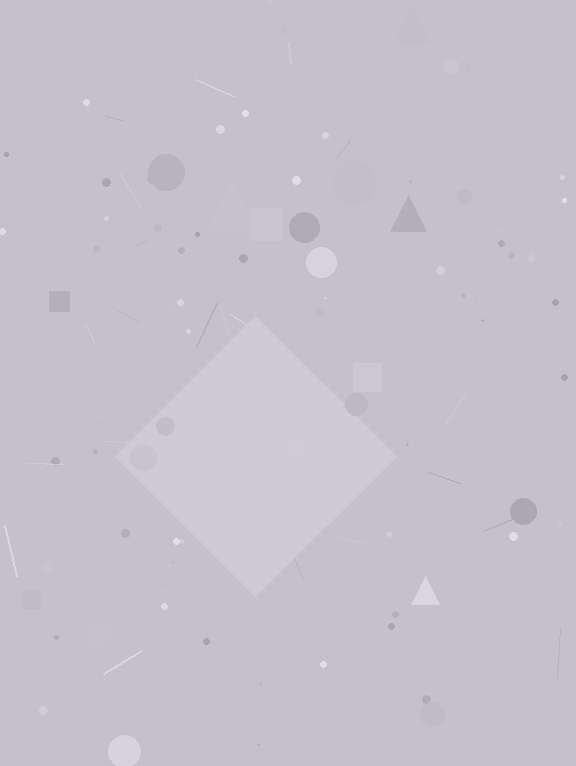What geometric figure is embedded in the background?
A diamond is embedded in the background.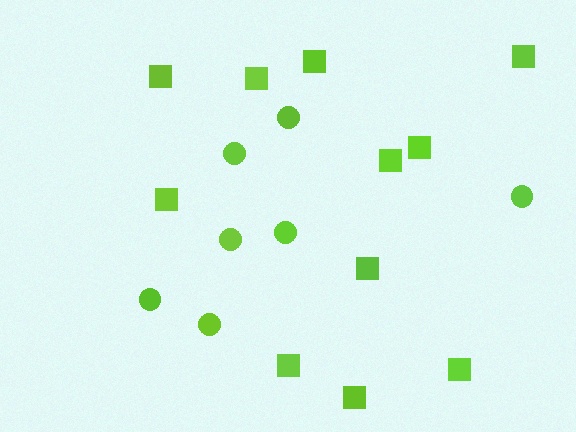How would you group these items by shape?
There are 2 groups: one group of squares (11) and one group of circles (7).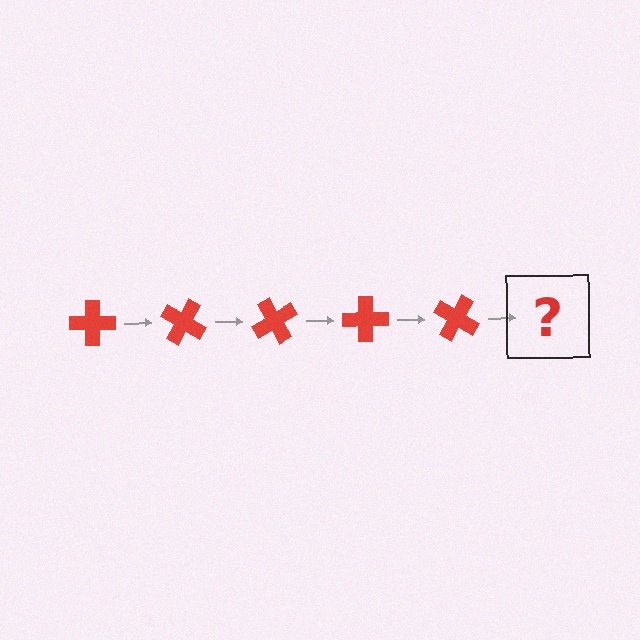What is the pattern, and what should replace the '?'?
The pattern is that the cross rotates 30 degrees each step. The '?' should be a red cross rotated 150 degrees.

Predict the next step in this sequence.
The next step is a red cross rotated 150 degrees.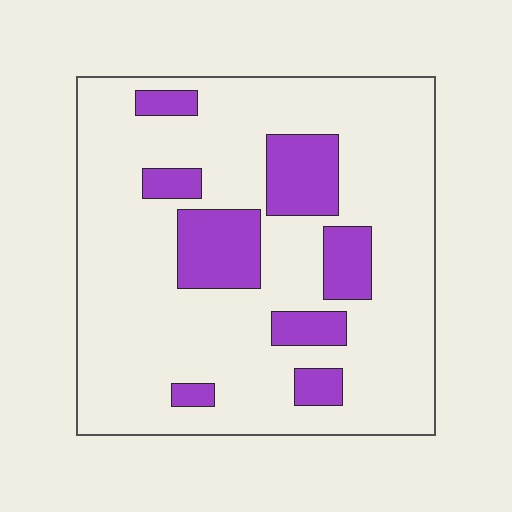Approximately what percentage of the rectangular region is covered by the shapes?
Approximately 20%.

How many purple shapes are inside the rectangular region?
8.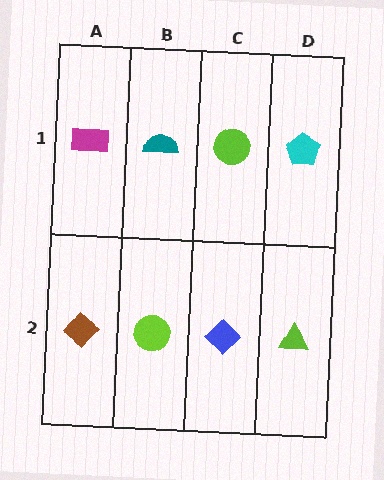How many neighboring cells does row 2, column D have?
2.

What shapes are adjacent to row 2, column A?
A magenta rectangle (row 1, column A), a lime circle (row 2, column B).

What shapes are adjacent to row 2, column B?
A teal semicircle (row 1, column B), a brown diamond (row 2, column A), a blue diamond (row 2, column C).